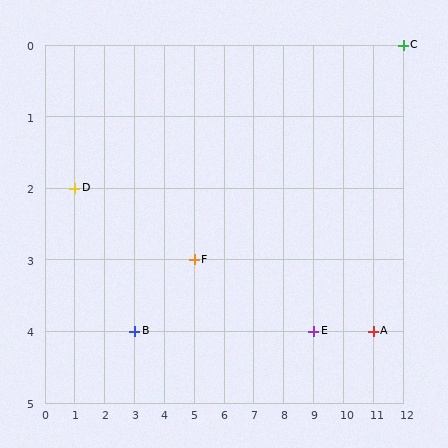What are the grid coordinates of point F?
Point F is at grid coordinates (5, 3).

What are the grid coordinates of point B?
Point B is at grid coordinates (3, 4).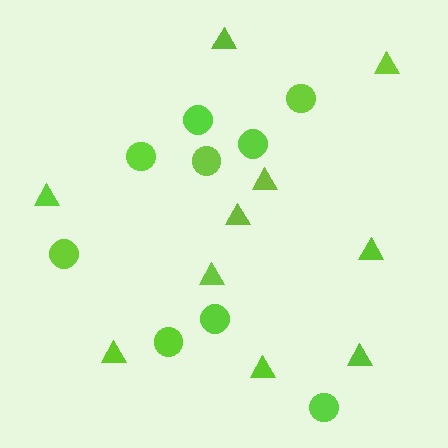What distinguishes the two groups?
There are 2 groups: one group of triangles (10) and one group of circles (9).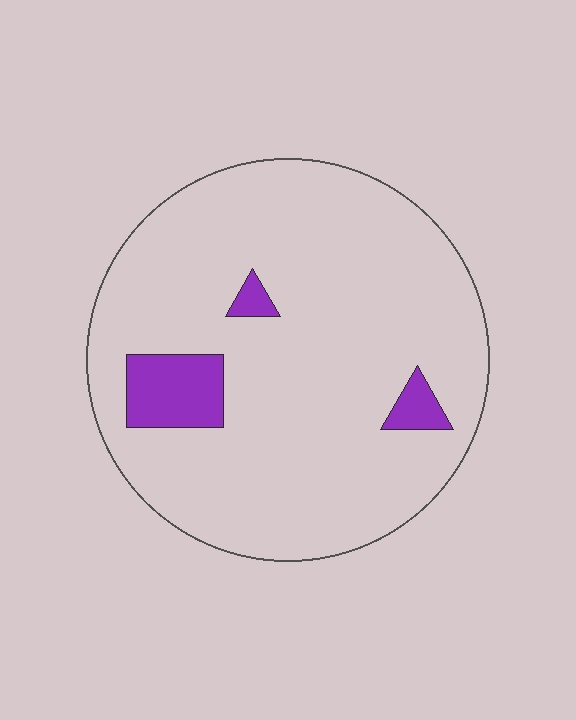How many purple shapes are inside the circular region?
3.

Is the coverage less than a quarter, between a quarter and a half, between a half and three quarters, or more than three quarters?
Less than a quarter.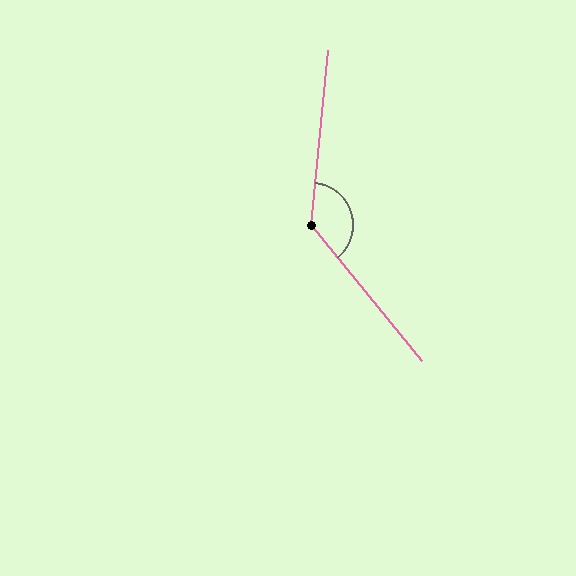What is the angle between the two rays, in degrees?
Approximately 135 degrees.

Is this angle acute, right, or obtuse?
It is obtuse.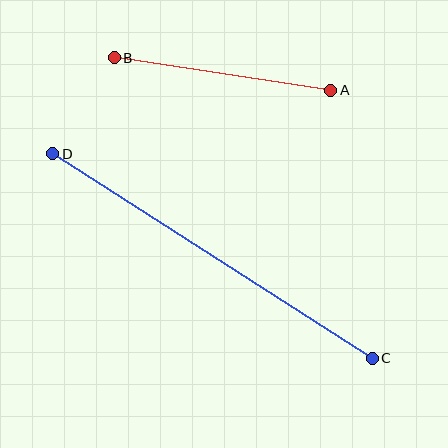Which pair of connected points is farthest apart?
Points C and D are farthest apart.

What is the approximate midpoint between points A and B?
The midpoint is at approximately (222, 74) pixels.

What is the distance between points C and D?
The distance is approximately 380 pixels.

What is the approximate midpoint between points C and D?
The midpoint is at approximately (213, 256) pixels.